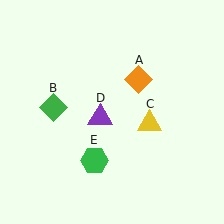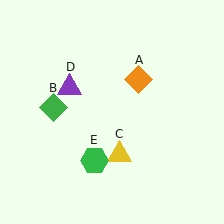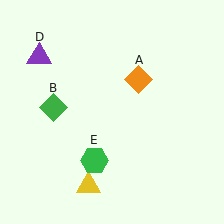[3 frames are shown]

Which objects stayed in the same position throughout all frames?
Orange diamond (object A) and green diamond (object B) and green hexagon (object E) remained stationary.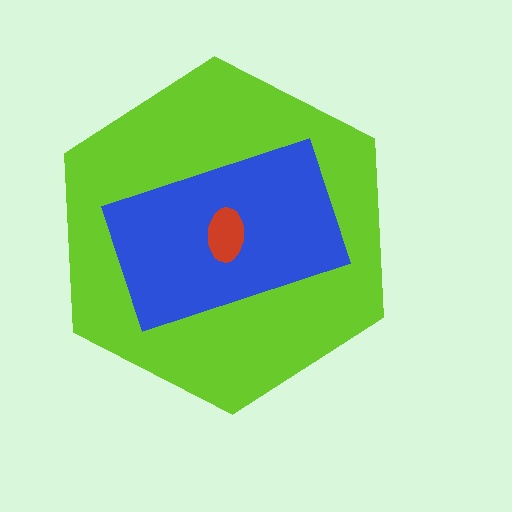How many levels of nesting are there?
3.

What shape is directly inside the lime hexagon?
The blue rectangle.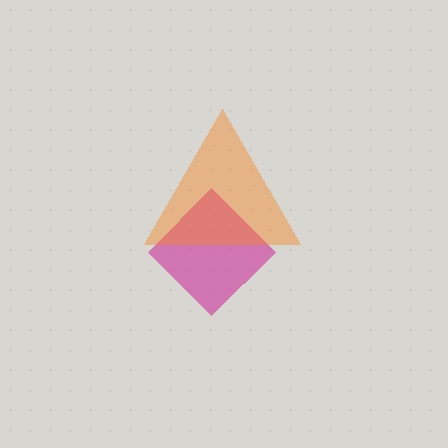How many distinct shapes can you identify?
There are 2 distinct shapes: a magenta diamond, an orange triangle.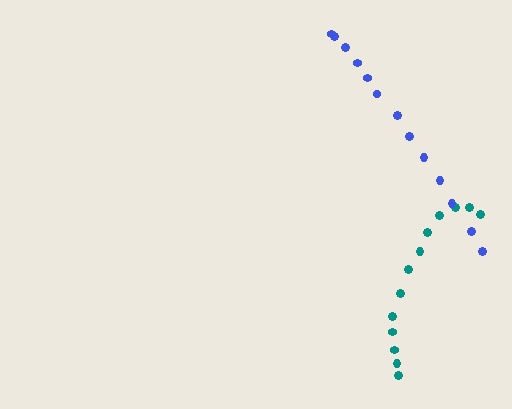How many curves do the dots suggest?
There are 2 distinct paths.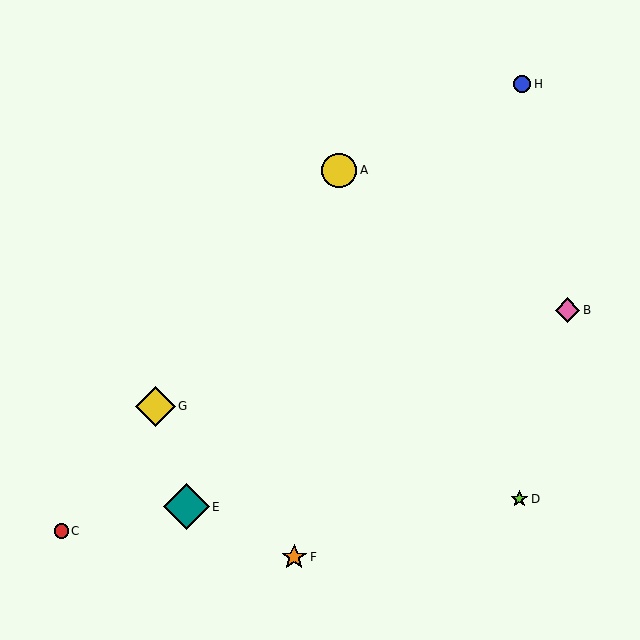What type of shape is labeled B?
Shape B is a pink diamond.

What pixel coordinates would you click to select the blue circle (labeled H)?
Click at (522, 84) to select the blue circle H.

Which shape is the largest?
The teal diamond (labeled E) is the largest.